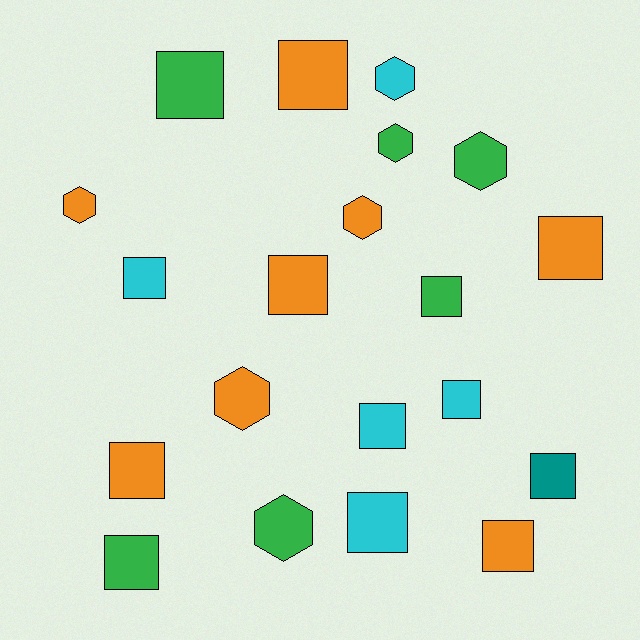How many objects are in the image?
There are 20 objects.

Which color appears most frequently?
Orange, with 8 objects.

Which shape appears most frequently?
Square, with 13 objects.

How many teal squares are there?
There is 1 teal square.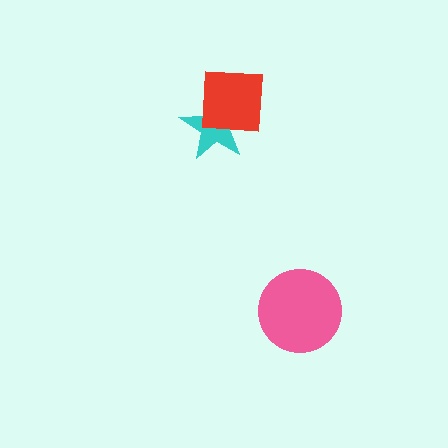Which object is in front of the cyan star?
The red square is in front of the cyan star.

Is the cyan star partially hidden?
Yes, it is partially covered by another shape.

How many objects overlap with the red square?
1 object overlaps with the red square.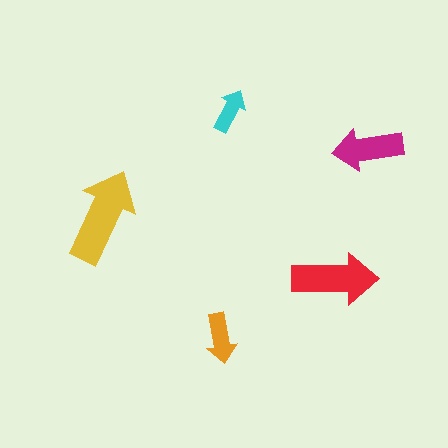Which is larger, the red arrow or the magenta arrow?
The red one.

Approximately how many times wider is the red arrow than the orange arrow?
About 1.5 times wider.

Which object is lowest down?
The orange arrow is bottommost.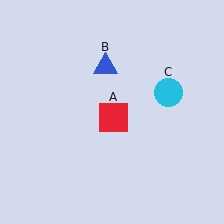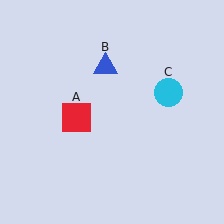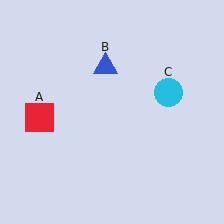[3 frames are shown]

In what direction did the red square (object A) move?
The red square (object A) moved left.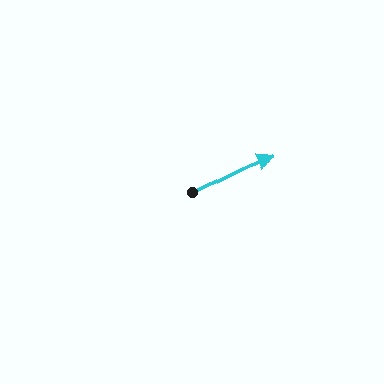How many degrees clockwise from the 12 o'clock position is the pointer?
Approximately 65 degrees.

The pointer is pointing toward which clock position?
Roughly 2 o'clock.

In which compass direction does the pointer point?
Northeast.